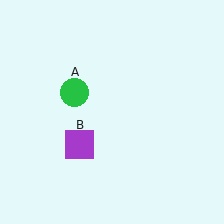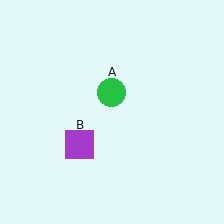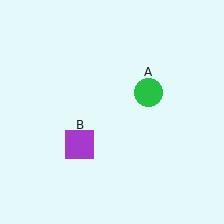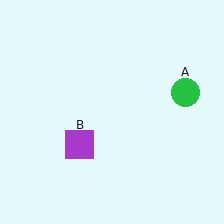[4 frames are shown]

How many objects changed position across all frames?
1 object changed position: green circle (object A).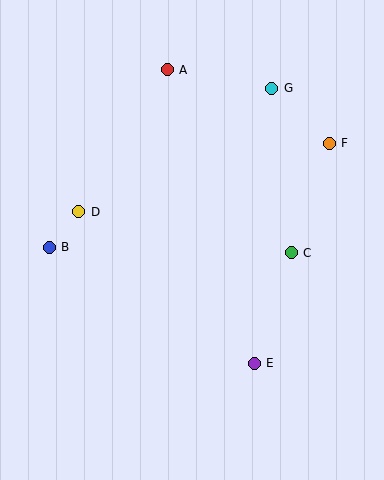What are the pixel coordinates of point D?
Point D is at (79, 212).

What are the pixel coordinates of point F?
Point F is at (329, 143).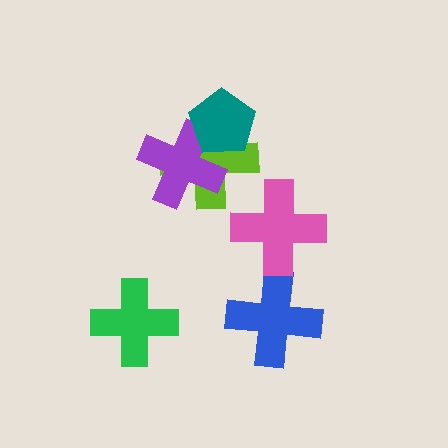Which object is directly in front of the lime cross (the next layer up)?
The purple cross is directly in front of the lime cross.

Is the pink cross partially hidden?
No, no other shape covers it.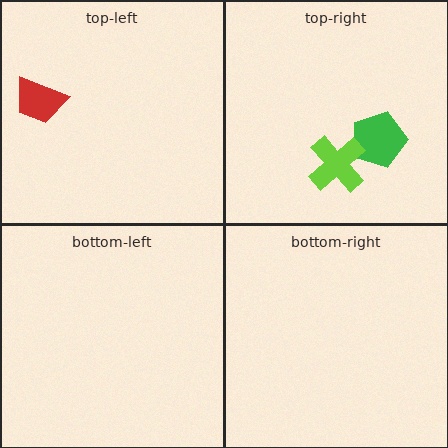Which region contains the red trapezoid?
The top-left region.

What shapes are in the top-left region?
The red trapezoid.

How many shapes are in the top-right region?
2.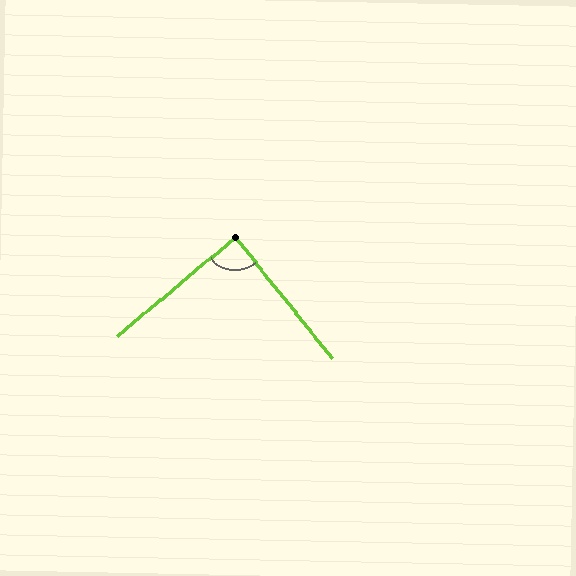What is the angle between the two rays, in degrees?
Approximately 89 degrees.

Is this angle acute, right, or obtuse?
It is approximately a right angle.